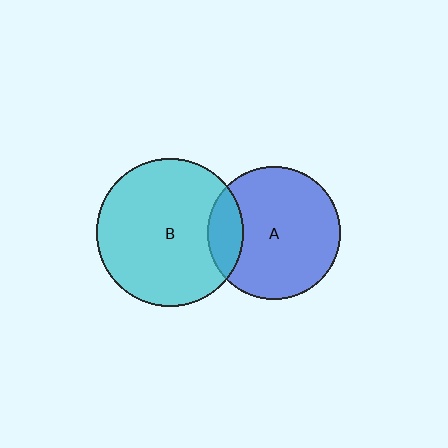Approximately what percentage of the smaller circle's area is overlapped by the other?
Approximately 15%.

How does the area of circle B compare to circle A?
Approximately 1.2 times.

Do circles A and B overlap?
Yes.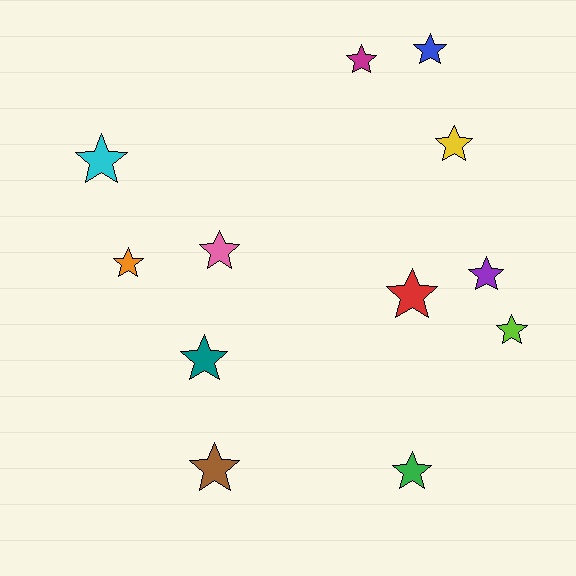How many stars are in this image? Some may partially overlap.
There are 12 stars.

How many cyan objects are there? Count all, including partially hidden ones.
There is 1 cyan object.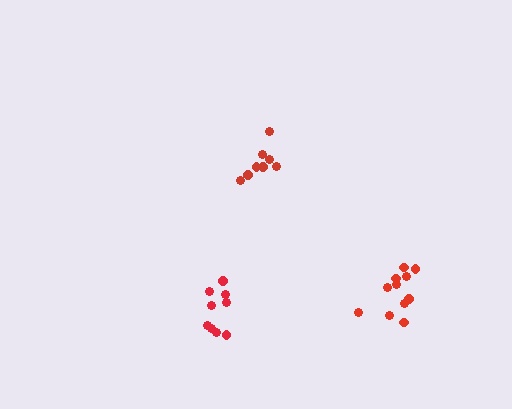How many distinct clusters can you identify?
There are 3 distinct clusters.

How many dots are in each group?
Group 1: 8 dots, Group 2: 9 dots, Group 3: 11 dots (28 total).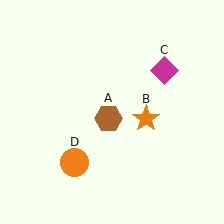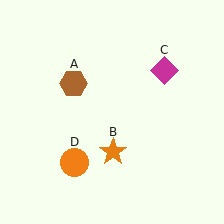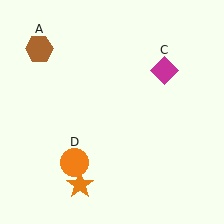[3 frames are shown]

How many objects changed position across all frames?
2 objects changed position: brown hexagon (object A), orange star (object B).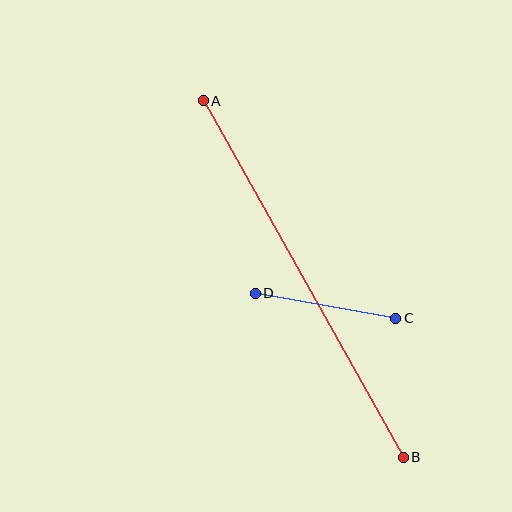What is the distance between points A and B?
The distance is approximately 409 pixels.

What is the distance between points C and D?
The distance is approximately 143 pixels.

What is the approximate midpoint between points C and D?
The midpoint is at approximately (325, 306) pixels.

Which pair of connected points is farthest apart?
Points A and B are farthest apart.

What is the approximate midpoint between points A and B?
The midpoint is at approximately (303, 279) pixels.